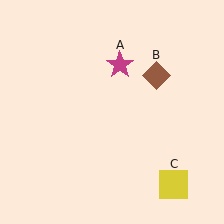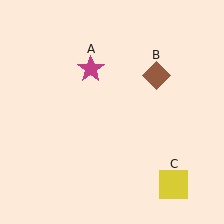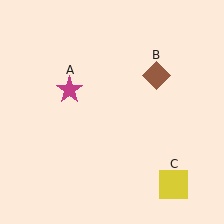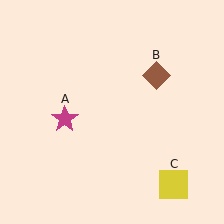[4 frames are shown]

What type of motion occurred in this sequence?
The magenta star (object A) rotated counterclockwise around the center of the scene.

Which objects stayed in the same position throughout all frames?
Brown diamond (object B) and yellow square (object C) remained stationary.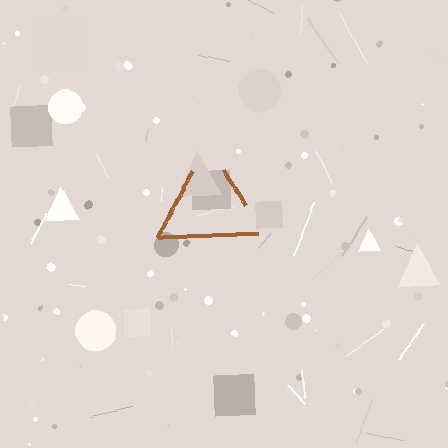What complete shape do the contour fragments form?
The contour fragments form a triangle.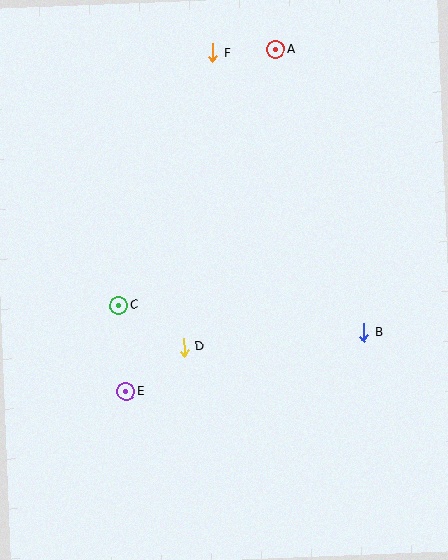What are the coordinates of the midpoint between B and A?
The midpoint between B and A is at (320, 191).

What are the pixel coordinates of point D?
Point D is at (184, 347).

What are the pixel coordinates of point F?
Point F is at (213, 53).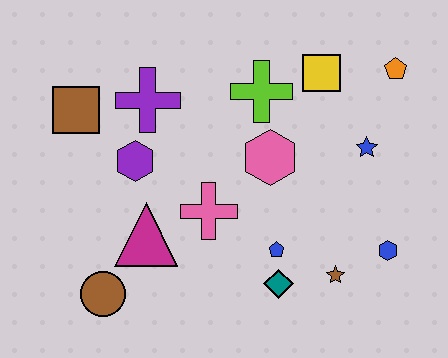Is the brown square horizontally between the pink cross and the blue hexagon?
No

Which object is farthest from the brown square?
The blue hexagon is farthest from the brown square.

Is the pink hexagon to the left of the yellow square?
Yes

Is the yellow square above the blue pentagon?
Yes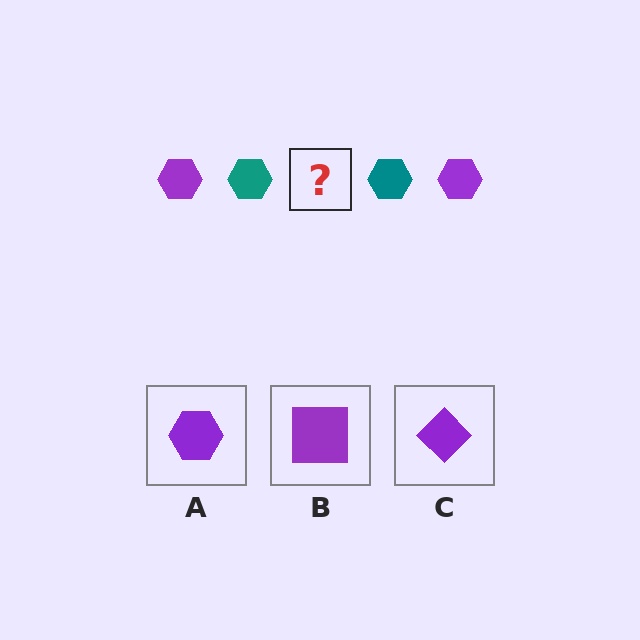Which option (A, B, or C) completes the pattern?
A.